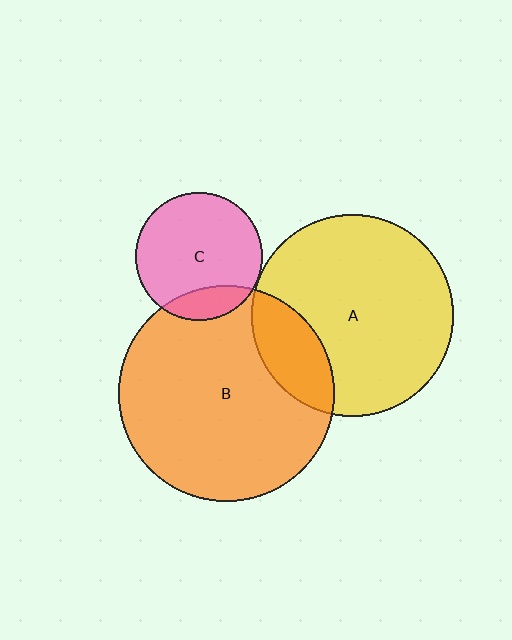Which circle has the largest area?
Circle B (orange).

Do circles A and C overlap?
Yes.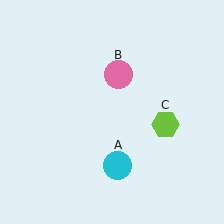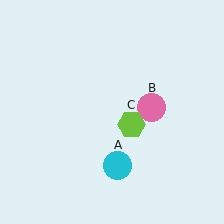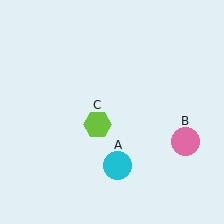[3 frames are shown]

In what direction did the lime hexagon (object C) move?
The lime hexagon (object C) moved left.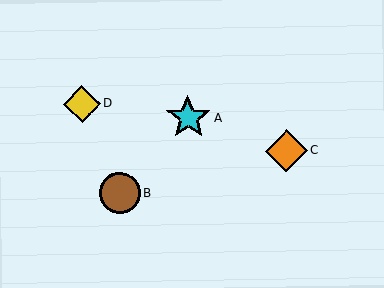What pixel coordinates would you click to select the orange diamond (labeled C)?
Click at (286, 151) to select the orange diamond C.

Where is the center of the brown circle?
The center of the brown circle is at (119, 193).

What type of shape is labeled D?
Shape D is a yellow diamond.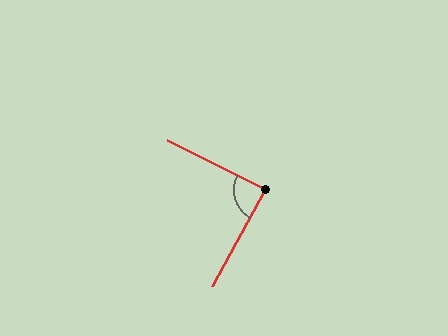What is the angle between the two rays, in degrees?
Approximately 88 degrees.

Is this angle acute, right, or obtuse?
It is approximately a right angle.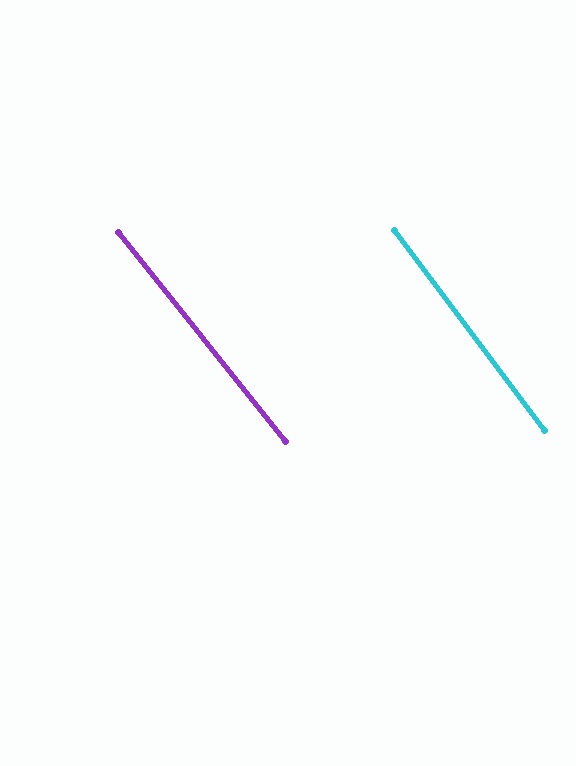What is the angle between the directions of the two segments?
Approximately 2 degrees.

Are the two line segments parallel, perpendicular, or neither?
Parallel — their directions differ by only 1.8°.